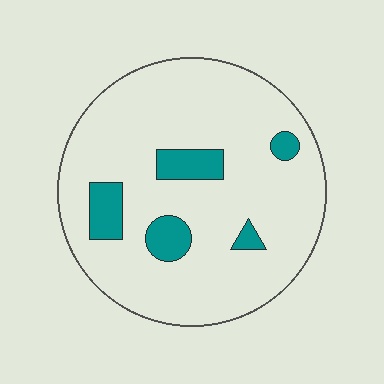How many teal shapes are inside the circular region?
5.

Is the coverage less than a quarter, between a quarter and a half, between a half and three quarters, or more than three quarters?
Less than a quarter.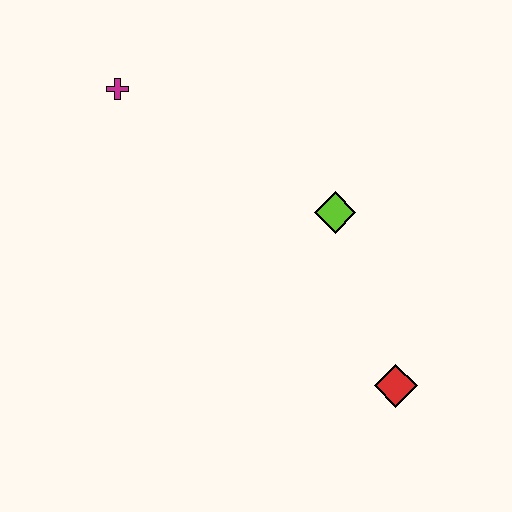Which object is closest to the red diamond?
The lime diamond is closest to the red diamond.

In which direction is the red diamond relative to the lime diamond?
The red diamond is below the lime diamond.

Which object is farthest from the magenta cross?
The red diamond is farthest from the magenta cross.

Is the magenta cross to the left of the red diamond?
Yes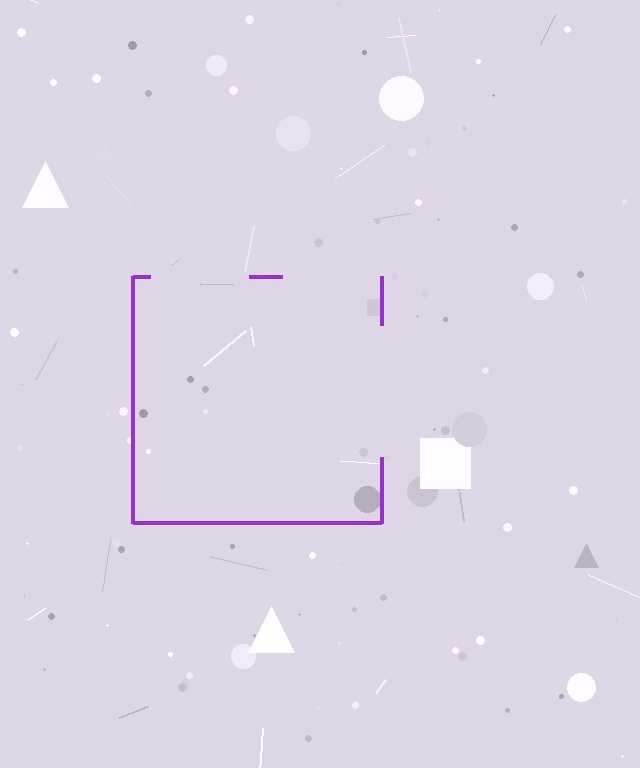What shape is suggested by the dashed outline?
The dashed outline suggests a square.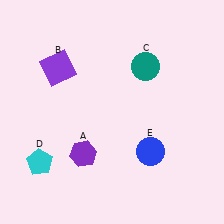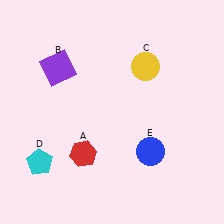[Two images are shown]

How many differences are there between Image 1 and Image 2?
There are 2 differences between the two images.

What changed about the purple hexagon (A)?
In Image 1, A is purple. In Image 2, it changed to red.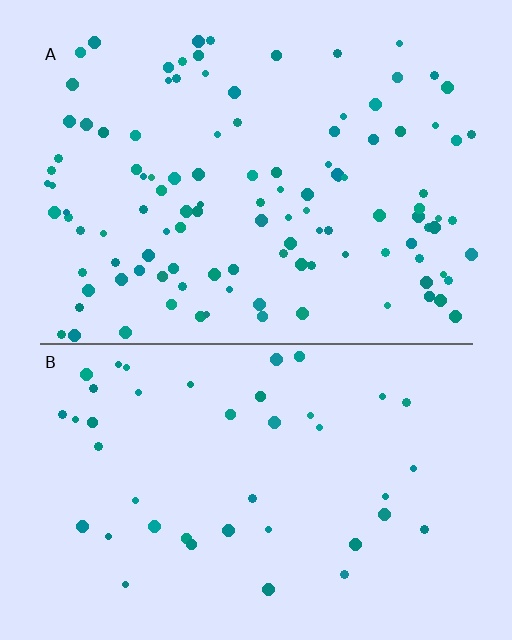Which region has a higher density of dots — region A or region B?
A (the top).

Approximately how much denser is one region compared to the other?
Approximately 2.7× — region A over region B.